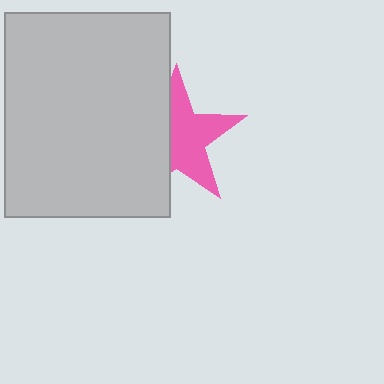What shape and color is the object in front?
The object in front is a light gray rectangle.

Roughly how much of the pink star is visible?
About half of it is visible (roughly 57%).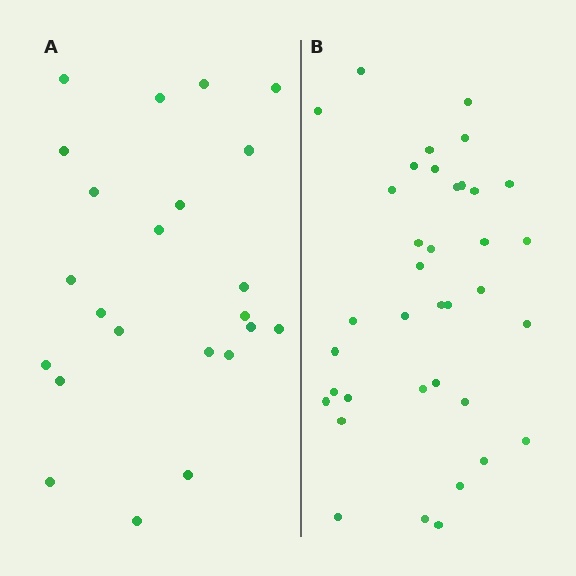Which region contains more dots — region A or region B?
Region B (the right region) has more dots.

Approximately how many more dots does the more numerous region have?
Region B has approximately 15 more dots than region A.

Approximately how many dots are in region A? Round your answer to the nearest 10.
About 20 dots. (The exact count is 23, which rounds to 20.)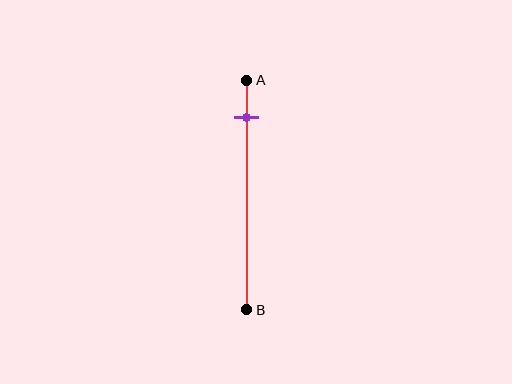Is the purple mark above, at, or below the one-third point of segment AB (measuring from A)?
The purple mark is above the one-third point of segment AB.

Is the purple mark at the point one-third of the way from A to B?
No, the mark is at about 15% from A, not at the 33% one-third point.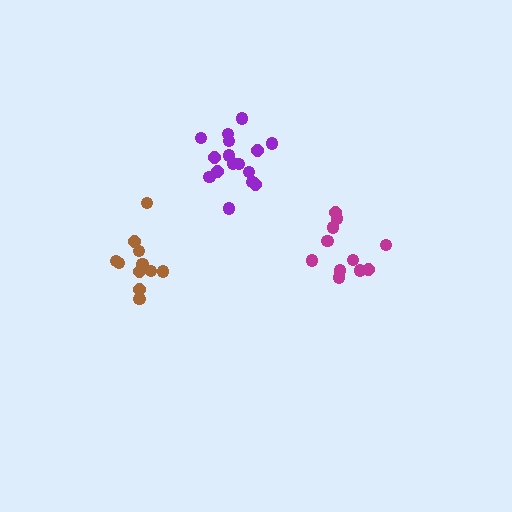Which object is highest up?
The purple cluster is topmost.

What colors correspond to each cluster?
The clusters are colored: magenta, purple, brown.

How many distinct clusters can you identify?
There are 3 distinct clusters.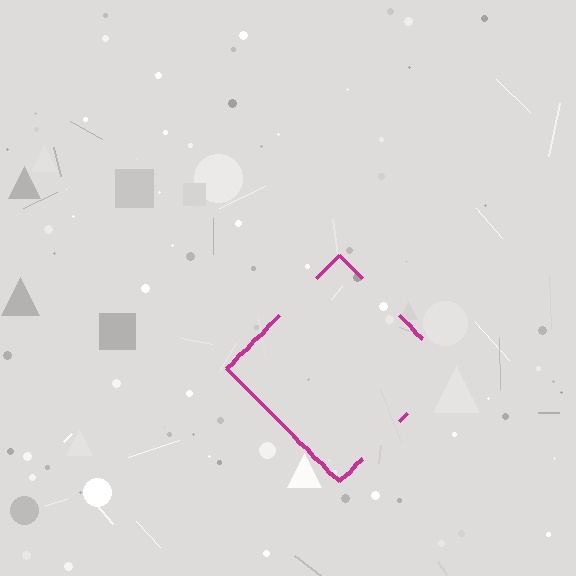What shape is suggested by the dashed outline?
The dashed outline suggests a diamond.